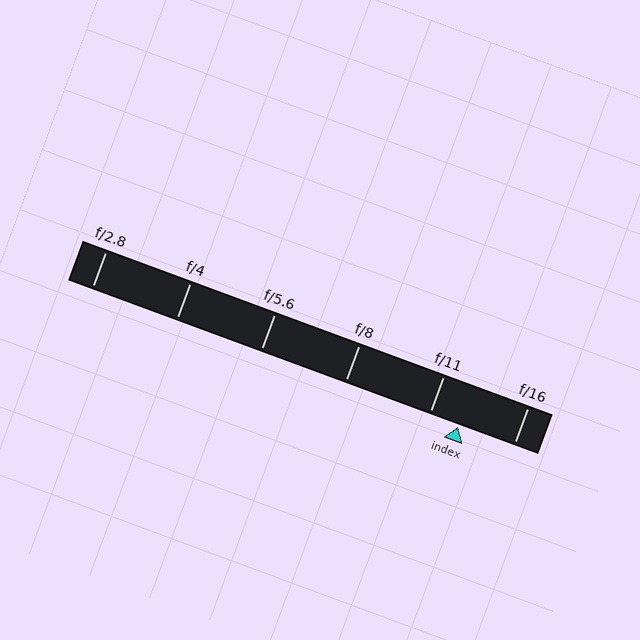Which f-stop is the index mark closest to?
The index mark is closest to f/11.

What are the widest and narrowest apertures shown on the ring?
The widest aperture shown is f/2.8 and the narrowest is f/16.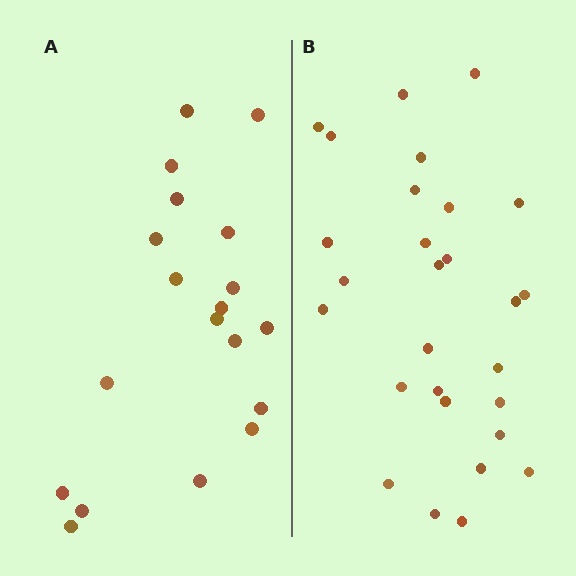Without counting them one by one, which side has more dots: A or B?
Region B (the right region) has more dots.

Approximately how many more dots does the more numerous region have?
Region B has roughly 8 or so more dots than region A.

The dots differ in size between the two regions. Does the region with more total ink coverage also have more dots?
No. Region A has more total ink coverage because its dots are larger, but region B actually contains more individual dots. Total area can be misleading — the number of items is what matters here.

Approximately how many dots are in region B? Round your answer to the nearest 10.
About 30 dots. (The exact count is 28, which rounds to 30.)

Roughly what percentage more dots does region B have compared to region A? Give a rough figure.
About 45% more.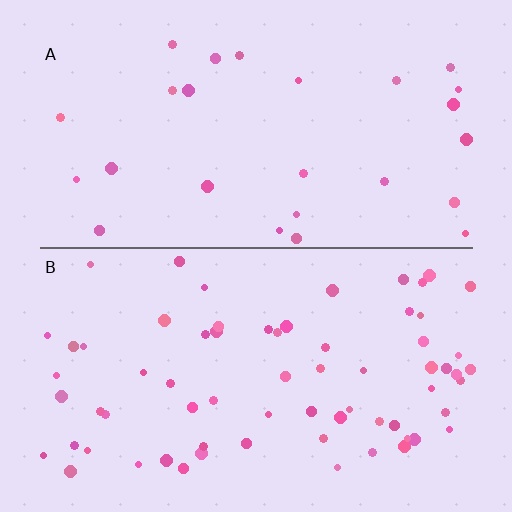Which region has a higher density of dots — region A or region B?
B (the bottom).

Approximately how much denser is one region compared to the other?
Approximately 2.6× — region B over region A.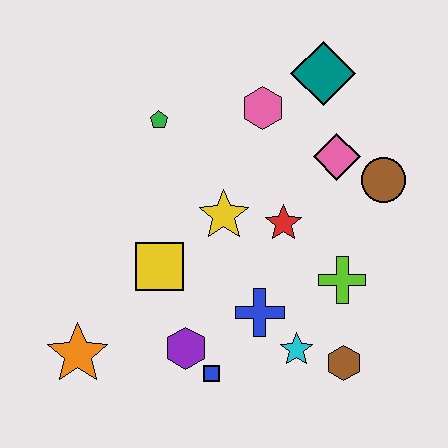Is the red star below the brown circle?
Yes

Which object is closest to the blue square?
The purple hexagon is closest to the blue square.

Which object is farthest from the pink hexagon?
The orange star is farthest from the pink hexagon.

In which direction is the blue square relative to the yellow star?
The blue square is below the yellow star.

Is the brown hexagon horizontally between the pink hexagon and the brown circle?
Yes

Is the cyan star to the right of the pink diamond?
No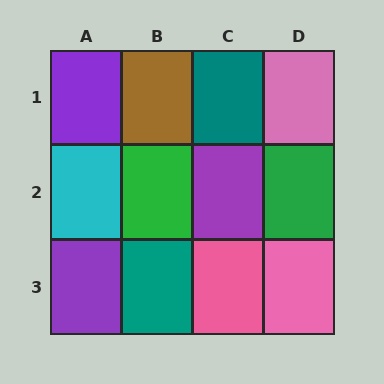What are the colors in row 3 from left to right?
Purple, teal, pink, pink.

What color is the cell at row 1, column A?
Purple.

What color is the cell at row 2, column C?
Purple.